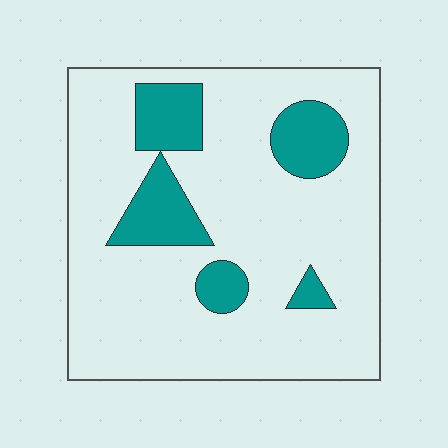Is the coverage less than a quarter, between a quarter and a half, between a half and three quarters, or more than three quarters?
Less than a quarter.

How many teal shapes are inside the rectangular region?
5.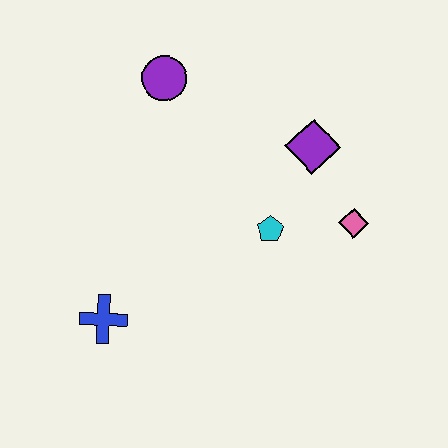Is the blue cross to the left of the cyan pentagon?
Yes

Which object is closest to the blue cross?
The cyan pentagon is closest to the blue cross.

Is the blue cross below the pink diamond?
Yes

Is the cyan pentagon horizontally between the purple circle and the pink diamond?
Yes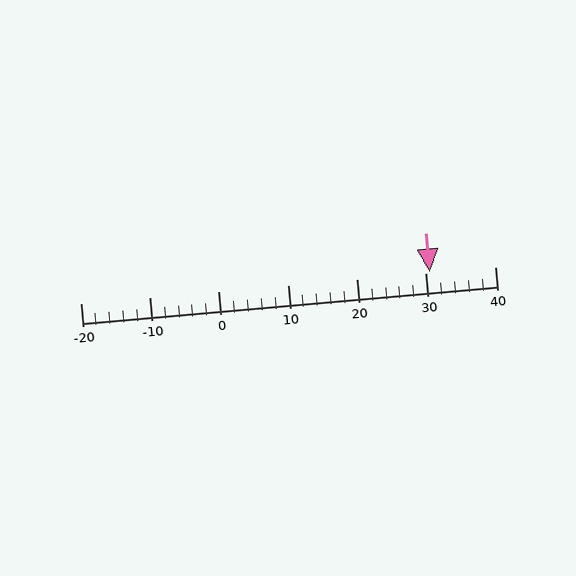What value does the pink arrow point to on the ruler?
The pink arrow points to approximately 31.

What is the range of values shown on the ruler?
The ruler shows values from -20 to 40.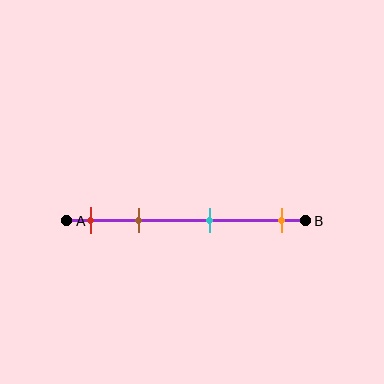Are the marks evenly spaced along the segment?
No, the marks are not evenly spaced.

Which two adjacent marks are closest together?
The red and brown marks are the closest adjacent pair.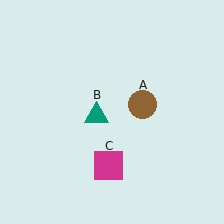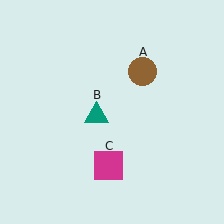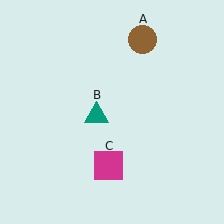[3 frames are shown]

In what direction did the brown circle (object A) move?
The brown circle (object A) moved up.